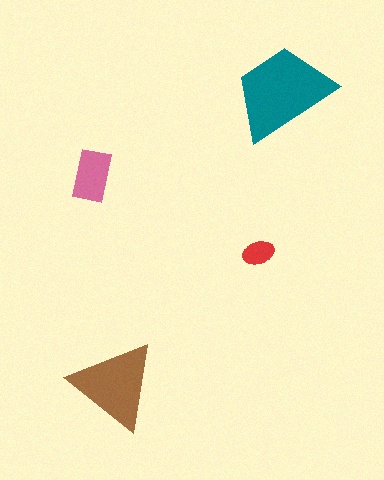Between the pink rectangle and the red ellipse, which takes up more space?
The pink rectangle.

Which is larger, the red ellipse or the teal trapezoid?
The teal trapezoid.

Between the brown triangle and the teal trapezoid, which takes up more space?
The teal trapezoid.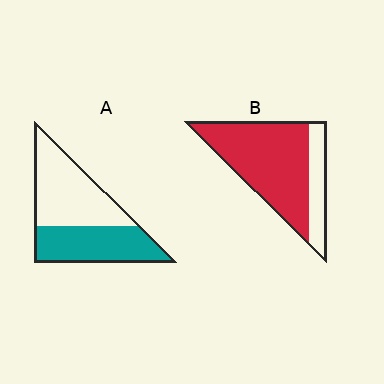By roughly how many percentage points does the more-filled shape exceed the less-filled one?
By roughly 30 percentage points (B over A).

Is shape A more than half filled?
No.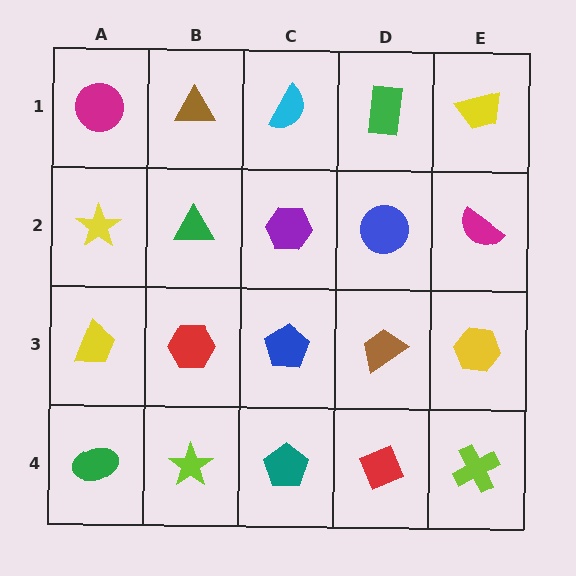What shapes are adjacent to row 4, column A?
A yellow trapezoid (row 3, column A), a lime star (row 4, column B).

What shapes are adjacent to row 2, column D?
A green rectangle (row 1, column D), a brown trapezoid (row 3, column D), a purple hexagon (row 2, column C), a magenta semicircle (row 2, column E).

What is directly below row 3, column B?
A lime star.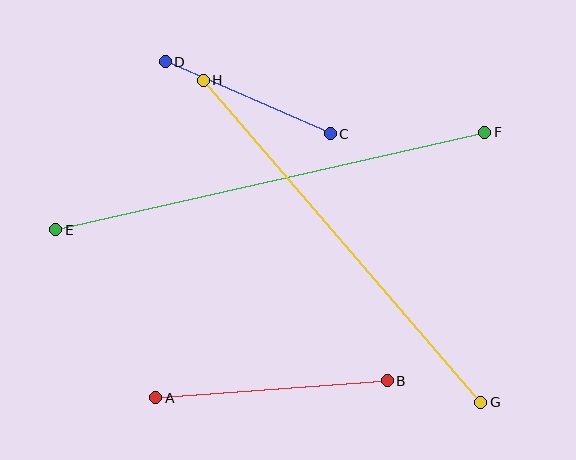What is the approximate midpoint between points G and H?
The midpoint is at approximately (342, 241) pixels.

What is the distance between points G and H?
The distance is approximately 425 pixels.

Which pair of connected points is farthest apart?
Points E and F are farthest apart.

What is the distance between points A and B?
The distance is approximately 232 pixels.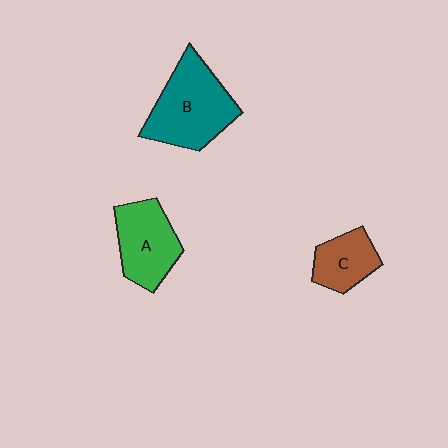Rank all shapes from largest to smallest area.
From largest to smallest: B (teal), A (green), C (brown).